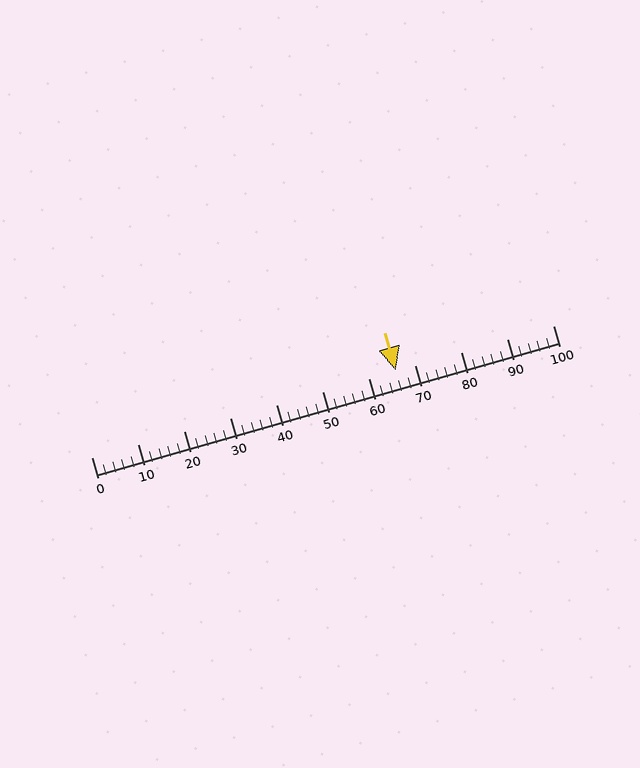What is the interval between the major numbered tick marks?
The major tick marks are spaced 10 units apart.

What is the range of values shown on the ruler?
The ruler shows values from 0 to 100.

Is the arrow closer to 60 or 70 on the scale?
The arrow is closer to 70.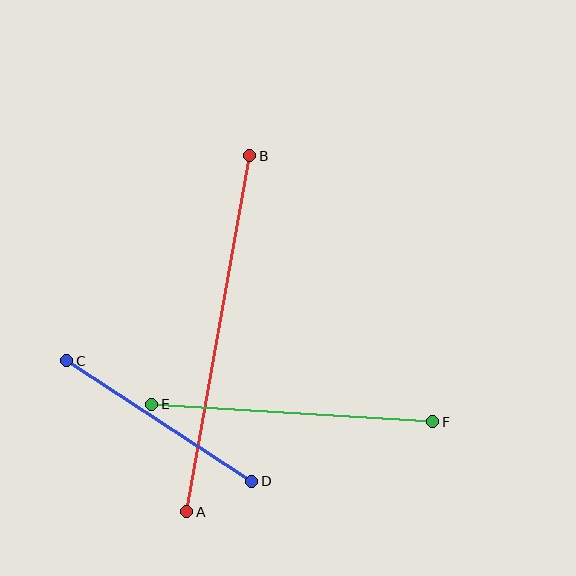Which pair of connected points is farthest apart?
Points A and B are farthest apart.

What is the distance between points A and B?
The distance is approximately 361 pixels.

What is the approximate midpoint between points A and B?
The midpoint is at approximately (218, 334) pixels.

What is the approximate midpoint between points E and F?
The midpoint is at approximately (292, 413) pixels.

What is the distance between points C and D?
The distance is approximately 221 pixels.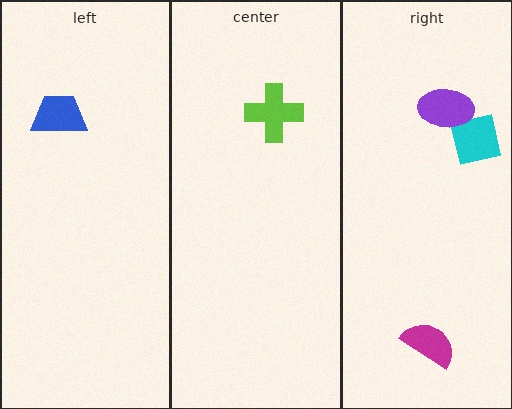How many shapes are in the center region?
1.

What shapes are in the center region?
The lime cross.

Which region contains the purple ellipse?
The right region.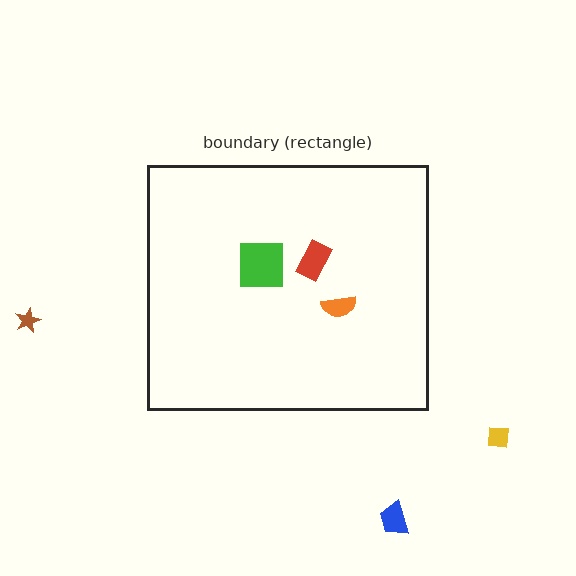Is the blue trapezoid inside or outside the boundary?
Outside.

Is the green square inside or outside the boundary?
Inside.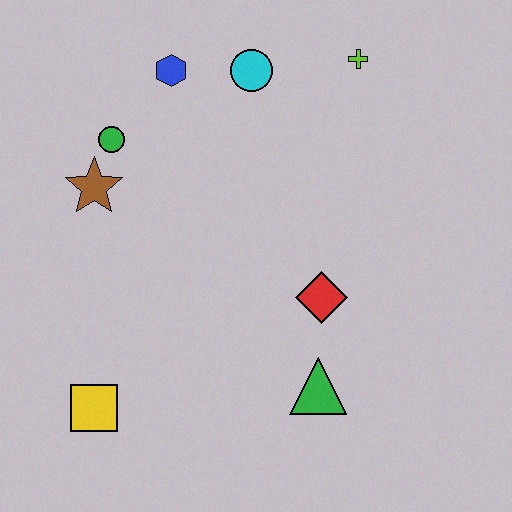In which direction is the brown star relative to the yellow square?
The brown star is above the yellow square.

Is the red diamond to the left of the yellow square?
No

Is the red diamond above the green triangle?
Yes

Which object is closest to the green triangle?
The red diamond is closest to the green triangle.